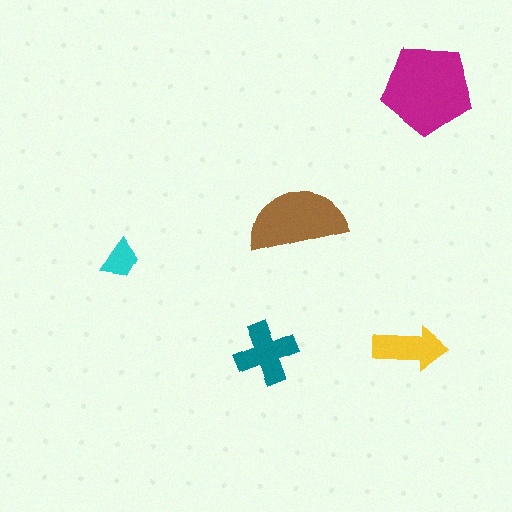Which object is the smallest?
The cyan trapezoid.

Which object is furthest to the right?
The magenta pentagon is rightmost.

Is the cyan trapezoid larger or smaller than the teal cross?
Smaller.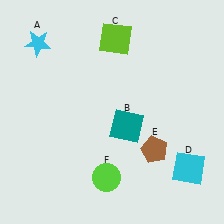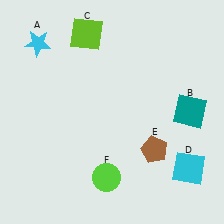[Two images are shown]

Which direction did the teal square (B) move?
The teal square (B) moved right.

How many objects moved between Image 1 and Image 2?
2 objects moved between the two images.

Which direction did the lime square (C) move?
The lime square (C) moved left.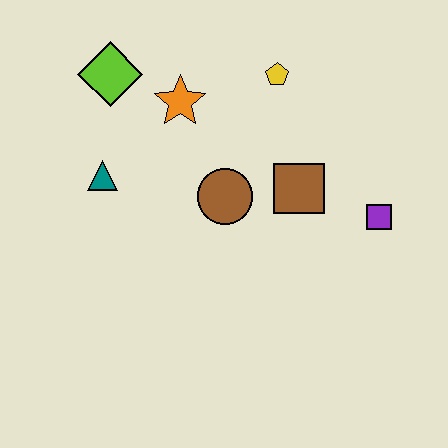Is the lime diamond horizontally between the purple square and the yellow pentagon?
No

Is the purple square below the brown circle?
Yes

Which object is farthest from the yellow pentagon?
The teal triangle is farthest from the yellow pentagon.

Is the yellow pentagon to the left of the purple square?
Yes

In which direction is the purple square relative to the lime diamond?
The purple square is to the right of the lime diamond.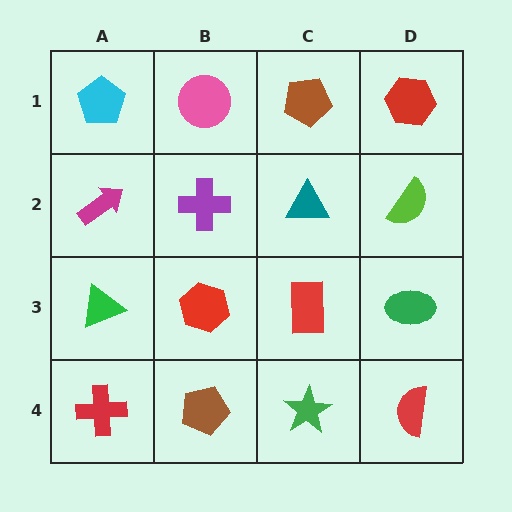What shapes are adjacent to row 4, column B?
A red hexagon (row 3, column B), a red cross (row 4, column A), a green star (row 4, column C).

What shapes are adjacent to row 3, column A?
A magenta arrow (row 2, column A), a red cross (row 4, column A), a red hexagon (row 3, column B).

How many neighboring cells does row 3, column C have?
4.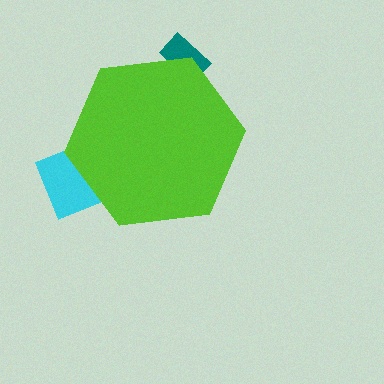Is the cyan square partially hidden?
Yes, the cyan square is partially hidden behind the lime hexagon.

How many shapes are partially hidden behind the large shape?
3 shapes are partially hidden.